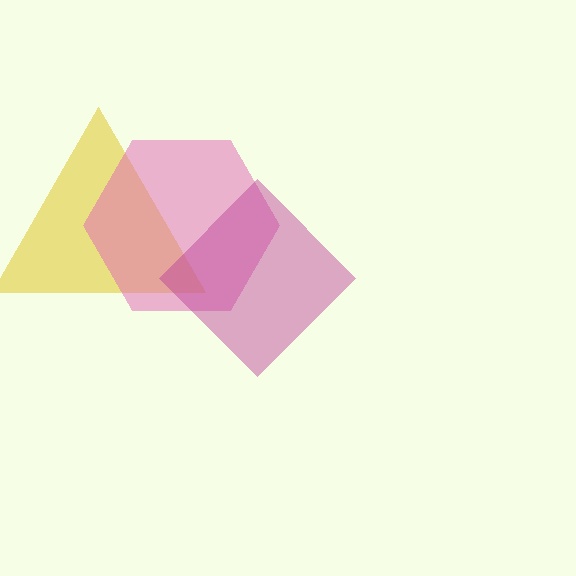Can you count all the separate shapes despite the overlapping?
Yes, there are 3 separate shapes.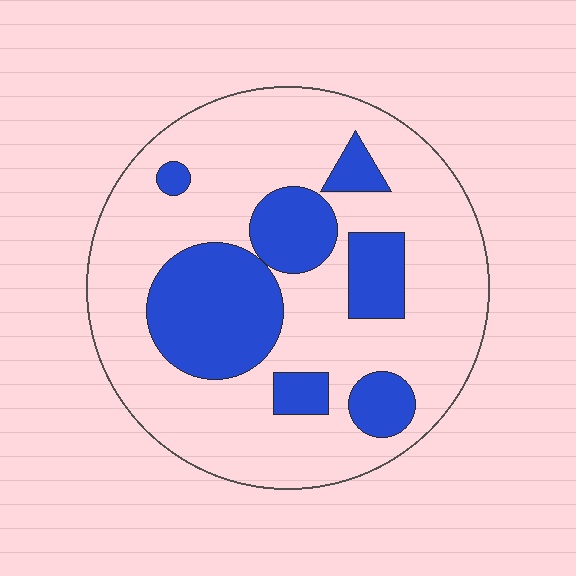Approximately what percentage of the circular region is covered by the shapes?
Approximately 25%.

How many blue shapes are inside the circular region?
7.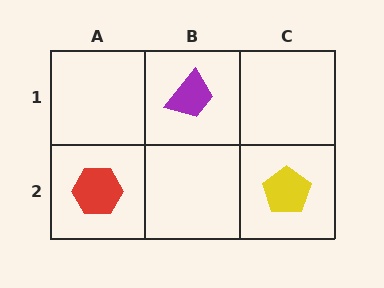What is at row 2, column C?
A yellow pentagon.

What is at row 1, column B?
A purple trapezoid.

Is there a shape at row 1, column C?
No, that cell is empty.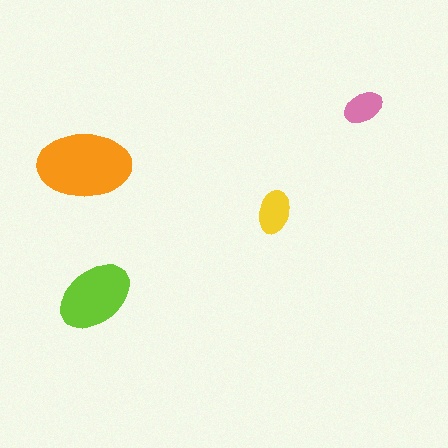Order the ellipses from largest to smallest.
the orange one, the lime one, the yellow one, the pink one.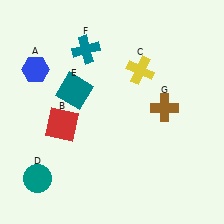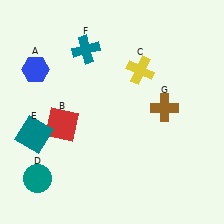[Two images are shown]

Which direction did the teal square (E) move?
The teal square (E) moved down.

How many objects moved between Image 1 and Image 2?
1 object moved between the two images.